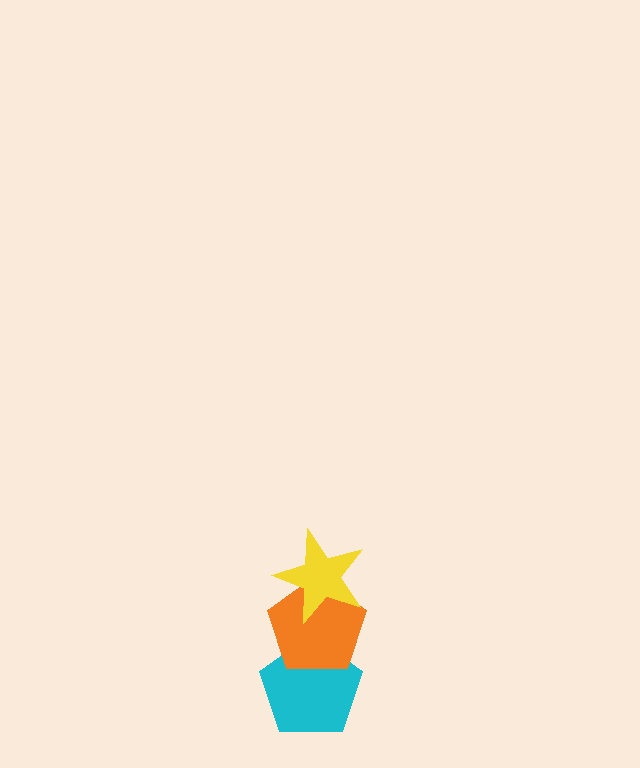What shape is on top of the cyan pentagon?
The orange pentagon is on top of the cyan pentagon.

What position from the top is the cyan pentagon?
The cyan pentagon is 3rd from the top.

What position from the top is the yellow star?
The yellow star is 1st from the top.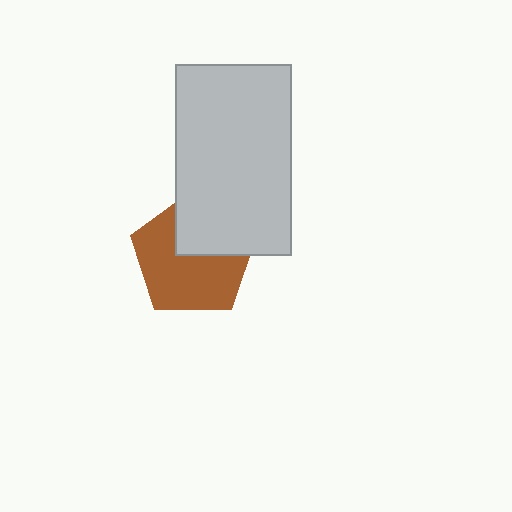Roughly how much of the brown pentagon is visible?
About half of it is visible (roughly 64%).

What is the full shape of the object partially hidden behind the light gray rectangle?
The partially hidden object is a brown pentagon.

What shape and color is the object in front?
The object in front is a light gray rectangle.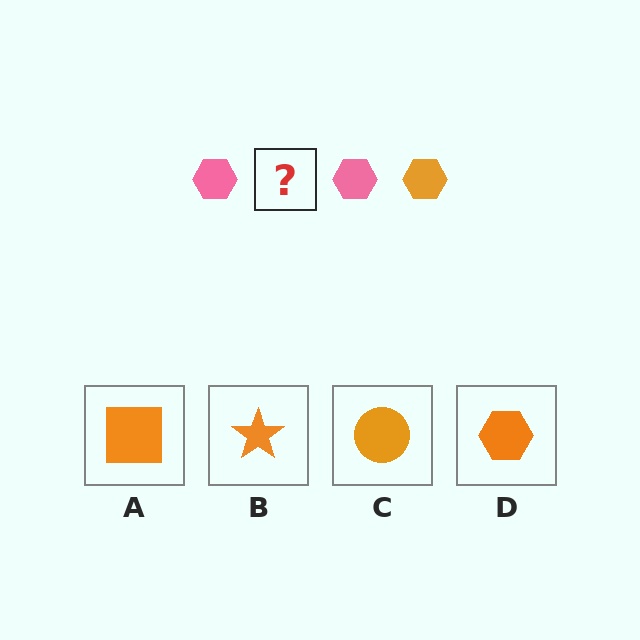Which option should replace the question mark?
Option D.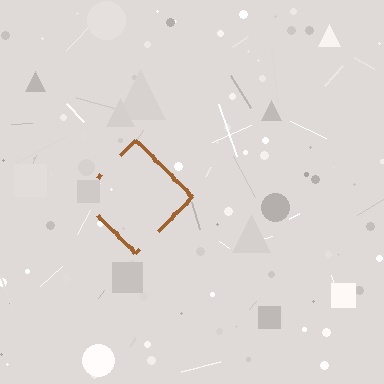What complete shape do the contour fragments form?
The contour fragments form a diamond.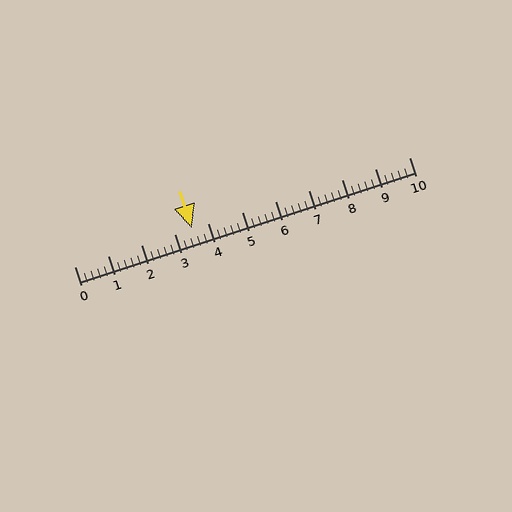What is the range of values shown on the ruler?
The ruler shows values from 0 to 10.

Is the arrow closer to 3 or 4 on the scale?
The arrow is closer to 4.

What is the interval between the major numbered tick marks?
The major tick marks are spaced 1 units apart.